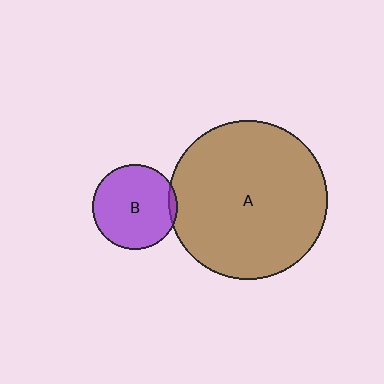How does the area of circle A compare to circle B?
Approximately 3.5 times.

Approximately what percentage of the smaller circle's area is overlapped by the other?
Approximately 5%.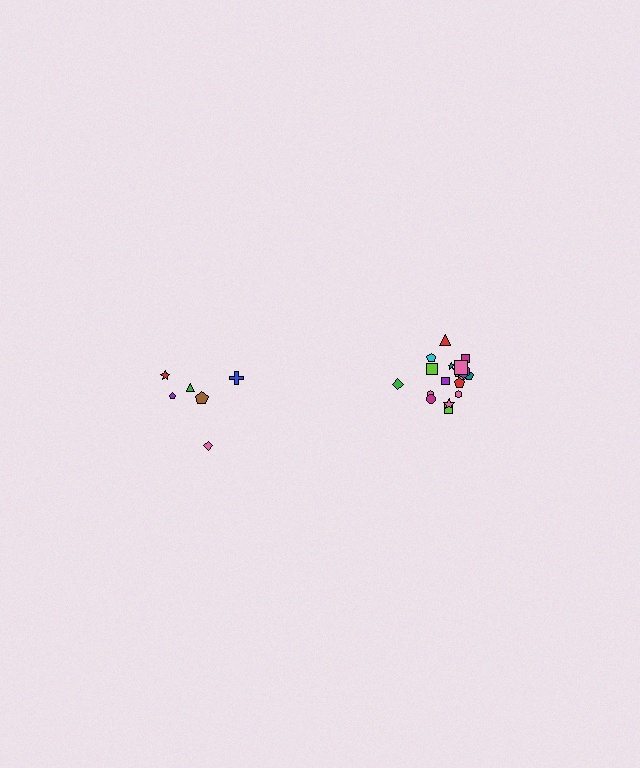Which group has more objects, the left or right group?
The right group.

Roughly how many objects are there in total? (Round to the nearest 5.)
Roughly 25 objects in total.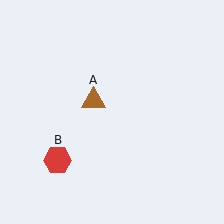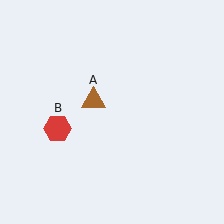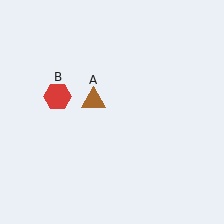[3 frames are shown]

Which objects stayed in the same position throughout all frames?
Brown triangle (object A) remained stationary.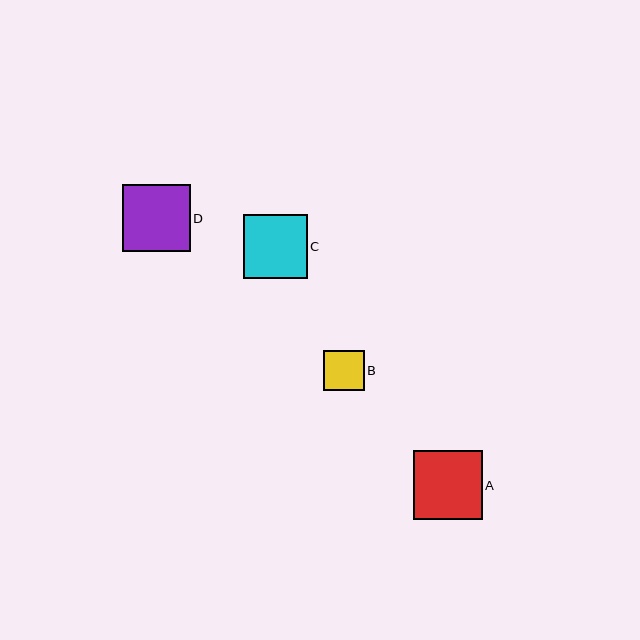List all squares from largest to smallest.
From largest to smallest: A, D, C, B.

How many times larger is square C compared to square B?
Square C is approximately 1.6 times the size of square B.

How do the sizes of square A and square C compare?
Square A and square C are approximately the same size.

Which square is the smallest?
Square B is the smallest with a size of approximately 40 pixels.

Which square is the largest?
Square A is the largest with a size of approximately 68 pixels.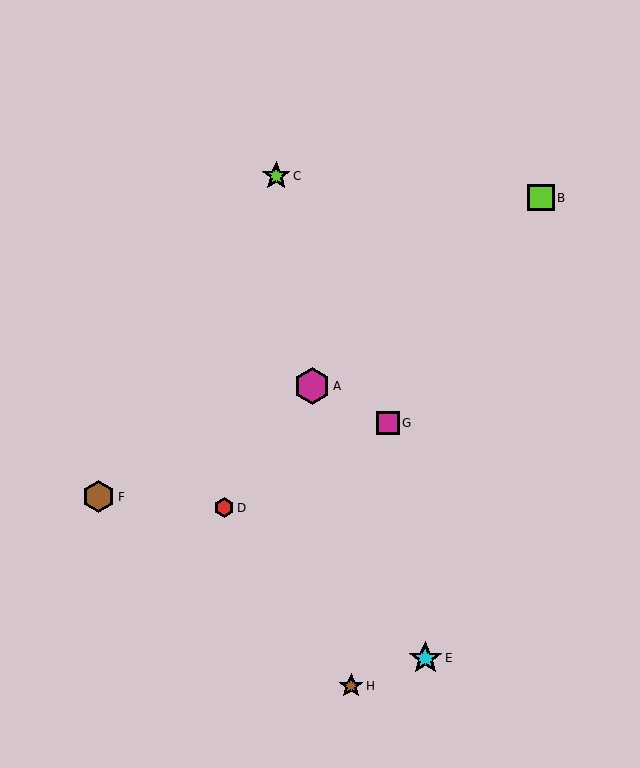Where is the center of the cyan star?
The center of the cyan star is at (425, 658).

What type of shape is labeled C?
Shape C is a lime star.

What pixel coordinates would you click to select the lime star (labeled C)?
Click at (276, 176) to select the lime star C.